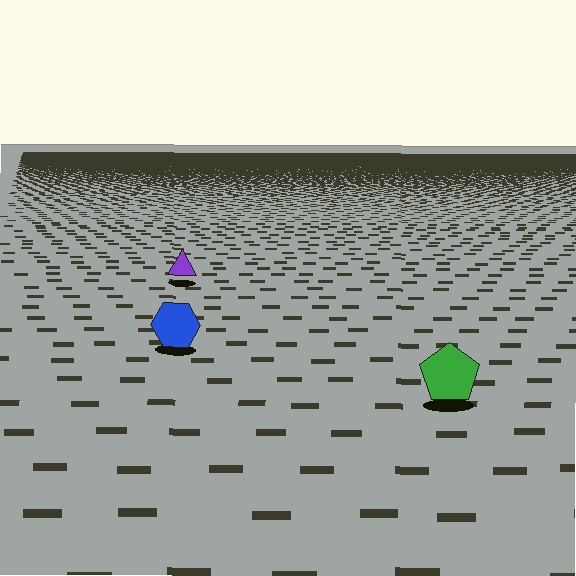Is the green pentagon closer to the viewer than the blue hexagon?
Yes. The green pentagon is closer — you can tell from the texture gradient: the ground texture is coarser near it.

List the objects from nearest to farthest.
From nearest to farthest: the green pentagon, the blue hexagon, the purple triangle.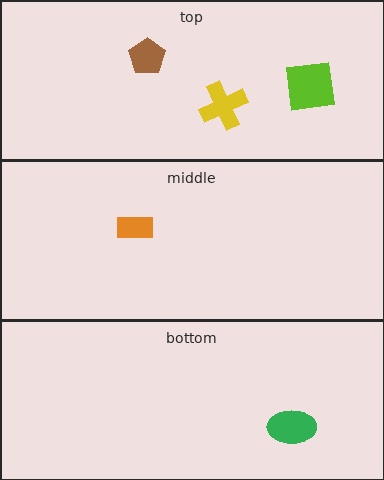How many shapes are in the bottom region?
1.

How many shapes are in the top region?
3.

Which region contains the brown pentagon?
The top region.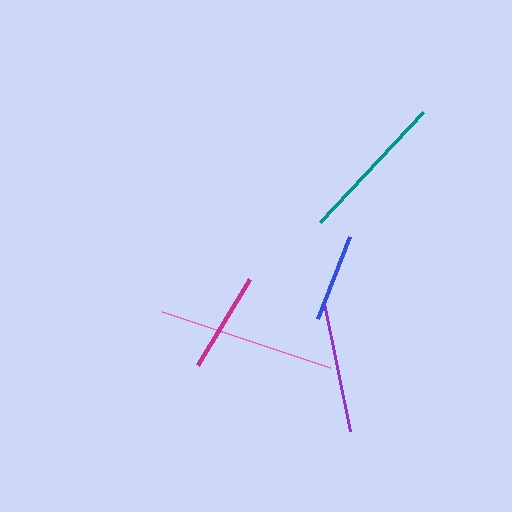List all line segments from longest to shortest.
From longest to shortest: pink, teal, purple, magenta, blue.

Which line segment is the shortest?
The blue line is the shortest at approximately 88 pixels.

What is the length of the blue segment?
The blue segment is approximately 88 pixels long.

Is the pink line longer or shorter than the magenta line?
The pink line is longer than the magenta line.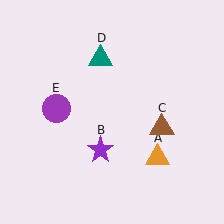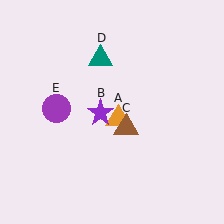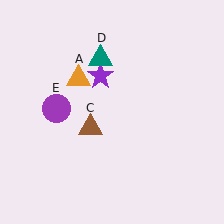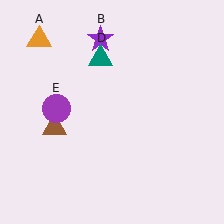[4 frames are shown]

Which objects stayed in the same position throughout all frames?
Teal triangle (object D) and purple circle (object E) remained stationary.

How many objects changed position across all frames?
3 objects changed position: orange triangle (object A), purple star (object B), brown triangle (object C).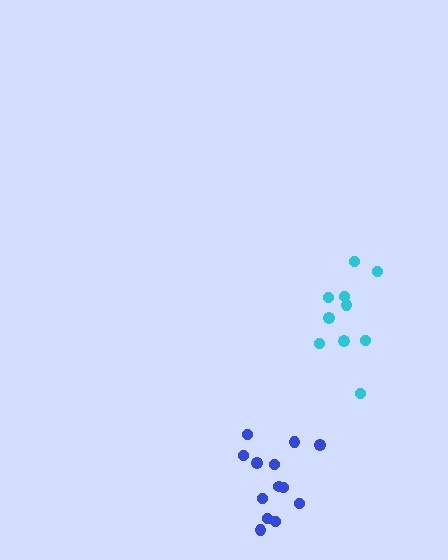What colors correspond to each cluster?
The clusters are colored: blue, cyan.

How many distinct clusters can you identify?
There are 2 distinct clusters.